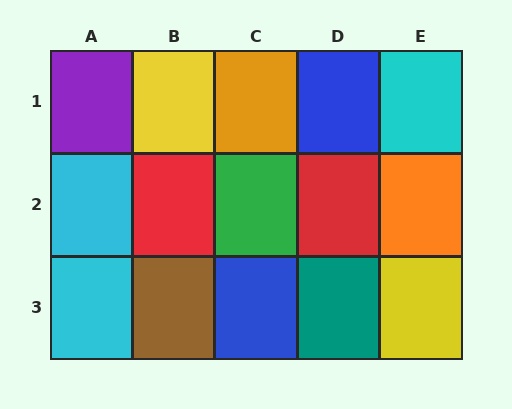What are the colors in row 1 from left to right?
Purple, yellow, orange, blue, cyan.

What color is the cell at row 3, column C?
Blue.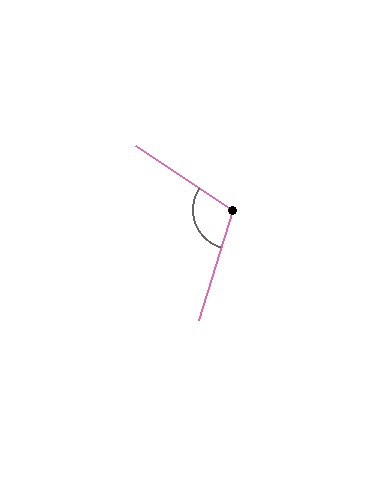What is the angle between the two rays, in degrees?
Approximately 107 degrees.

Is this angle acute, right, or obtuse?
It is obtuse.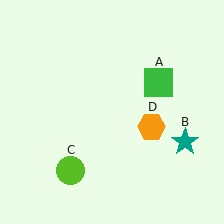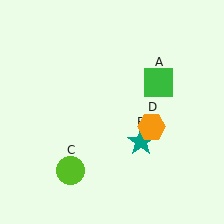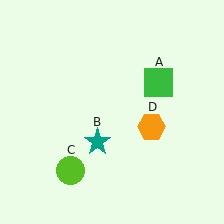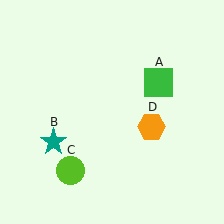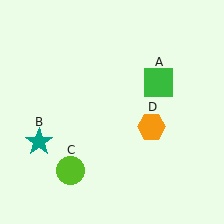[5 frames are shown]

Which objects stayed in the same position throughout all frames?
Green square (object A) and lime circle (object C) and orange hexagon (object D) remained stationary.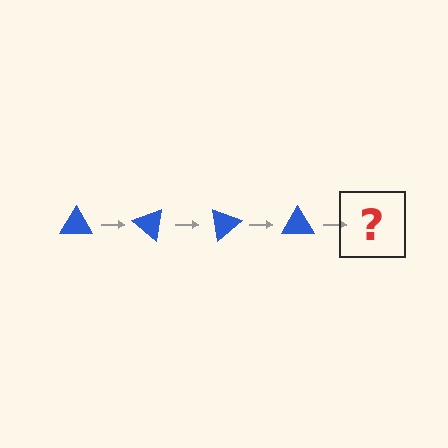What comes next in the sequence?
The next element should be a blue triangle rotated 160 degrees.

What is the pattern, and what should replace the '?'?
The pattern is that the triangle rotates 40 degrees each step. The '?' should be a blue triangle rotated 160 degrees.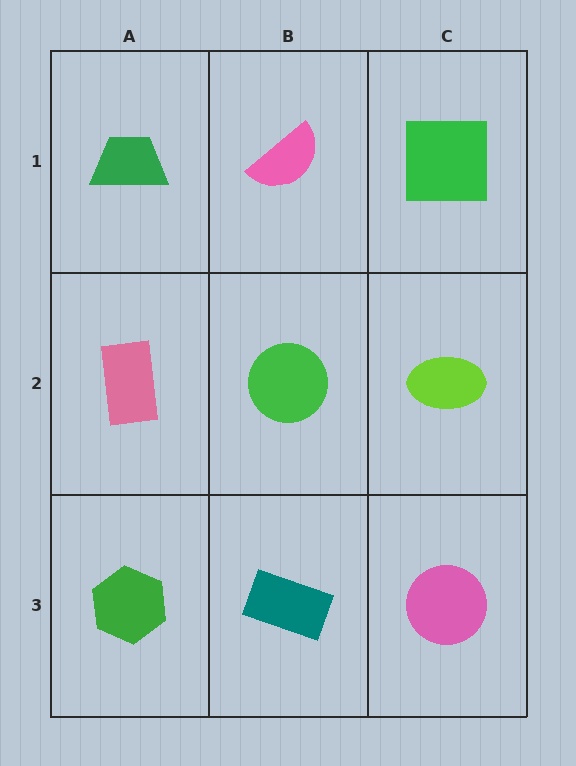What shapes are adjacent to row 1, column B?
A green circle (row 2, column B), a green trapezoid (row 1, column A), a green square (row 1, column C).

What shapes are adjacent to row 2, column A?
A green trapezoid (row 1, column A), a green hexagon (row 3, column A), a green circle (row 2, column B).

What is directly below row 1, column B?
A green circle.